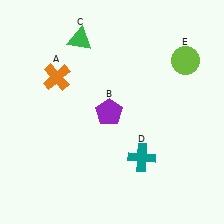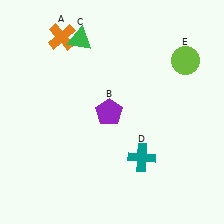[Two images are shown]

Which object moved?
The orange cross (A) moved up.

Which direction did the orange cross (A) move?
The orange cross (A) moved up.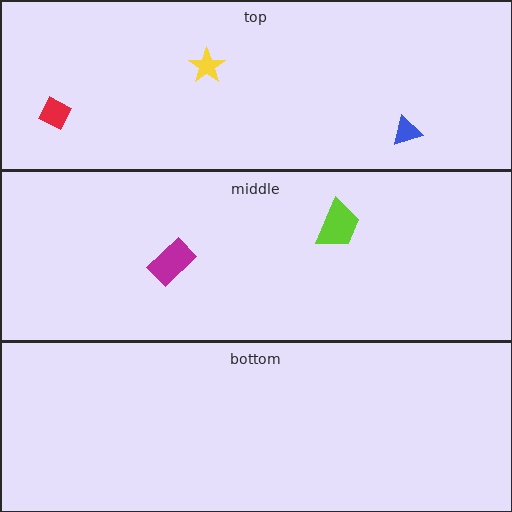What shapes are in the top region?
The yellow star, the red diamond, the blue triangle.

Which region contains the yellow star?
The top region.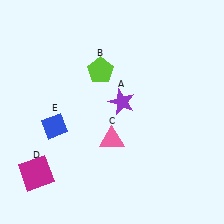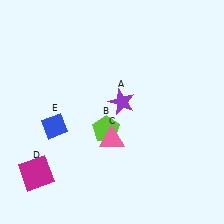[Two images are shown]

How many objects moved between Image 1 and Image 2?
1 object moved between the two images.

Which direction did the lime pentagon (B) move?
The lime pentagon (B) moved down.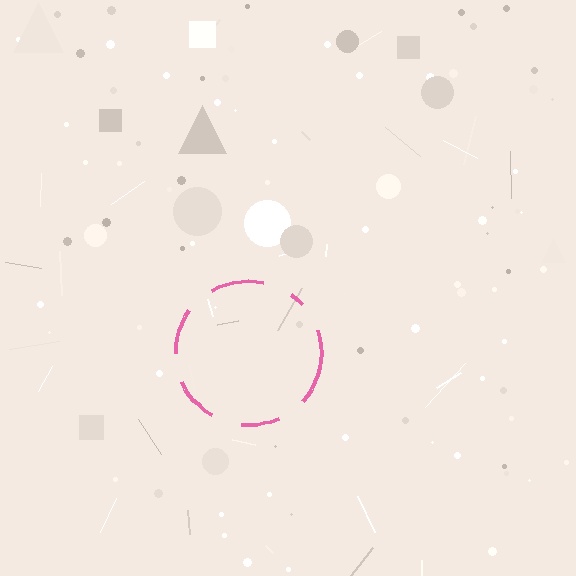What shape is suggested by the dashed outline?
The dashed outline suggests a circle.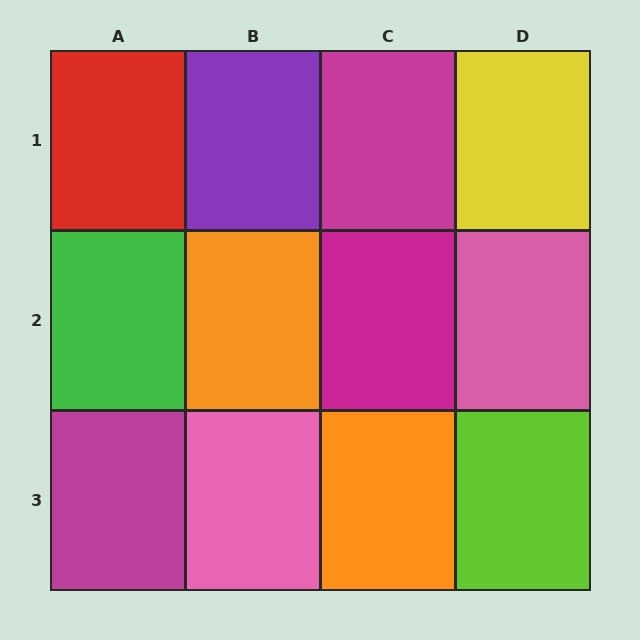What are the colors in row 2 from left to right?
Green, orange, magenta, pink.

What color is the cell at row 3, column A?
Magenta.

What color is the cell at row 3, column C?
Orange.